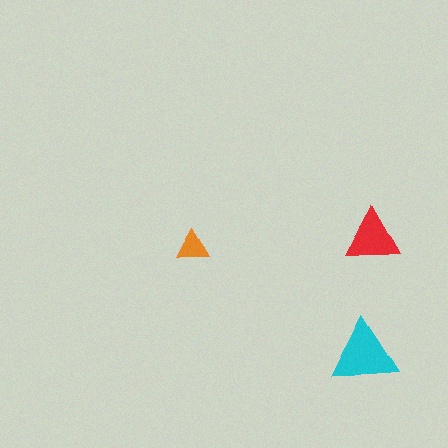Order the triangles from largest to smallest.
the cyan one, the red one, the orange one.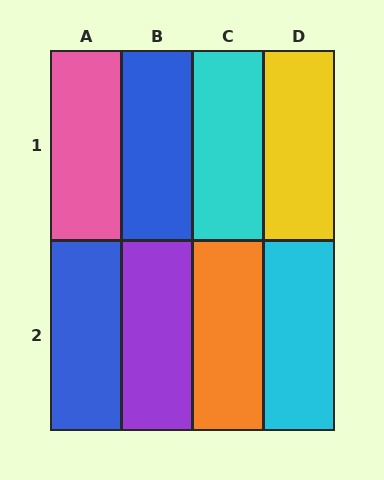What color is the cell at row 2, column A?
Blue.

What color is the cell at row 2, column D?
Cyan.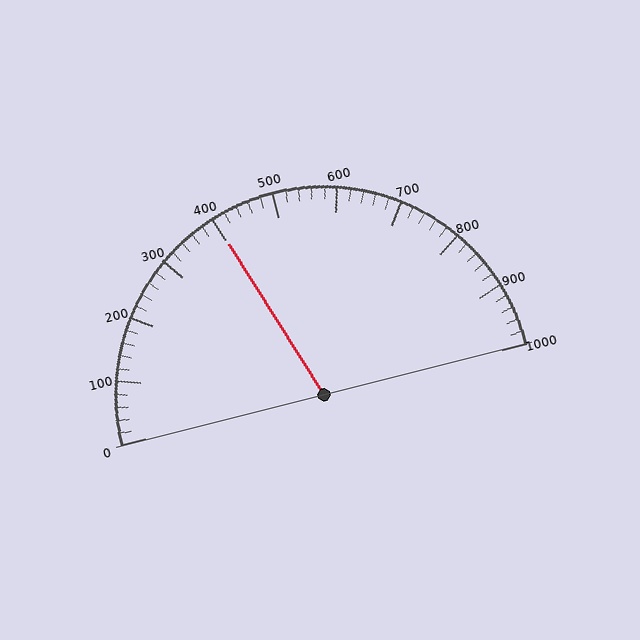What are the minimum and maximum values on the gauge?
The gauge ranges from 0 to 1000.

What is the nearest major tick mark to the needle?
The nearest major tick mark is 400.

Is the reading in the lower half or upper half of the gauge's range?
The reading is in the lower half of the range (0 to 1000).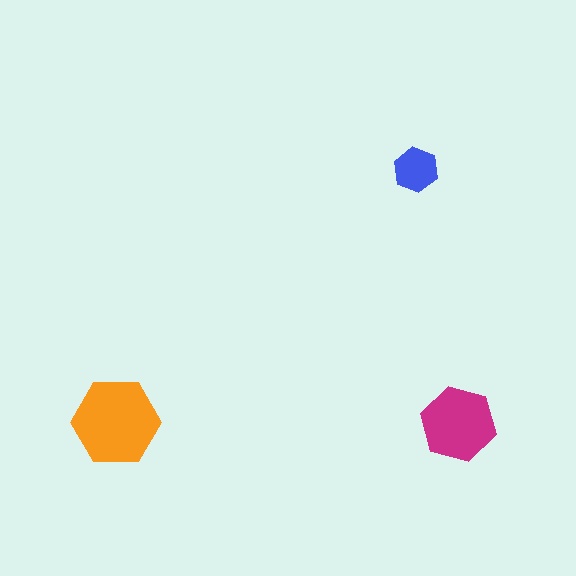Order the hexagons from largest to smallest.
the orange one, the magenta one, the blue one.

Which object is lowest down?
The magenta hexagon is bottommost.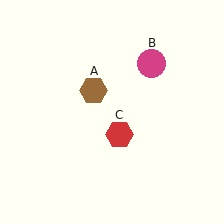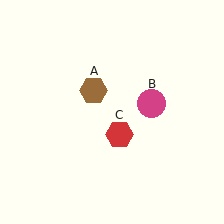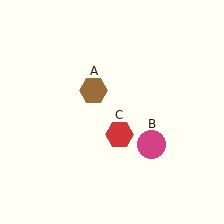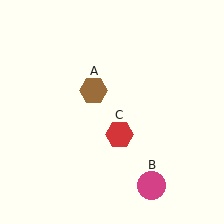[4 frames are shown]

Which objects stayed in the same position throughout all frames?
Brown hexagon (object A) and red hexagon (object C) remained stationary.